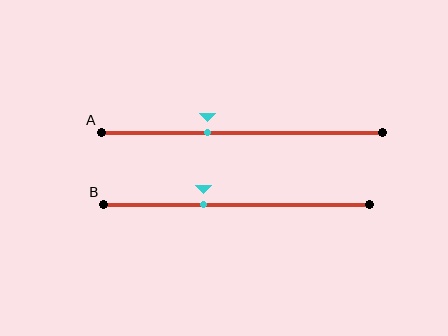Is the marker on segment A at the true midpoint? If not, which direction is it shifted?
No, the marker on segment A is shifted to the left by about 12% of the segment length.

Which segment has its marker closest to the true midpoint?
Segment B has its marker closest to the true midpoint.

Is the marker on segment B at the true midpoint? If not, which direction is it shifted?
No, the marker on segment B is shifted to the left by about 12% of the segment length.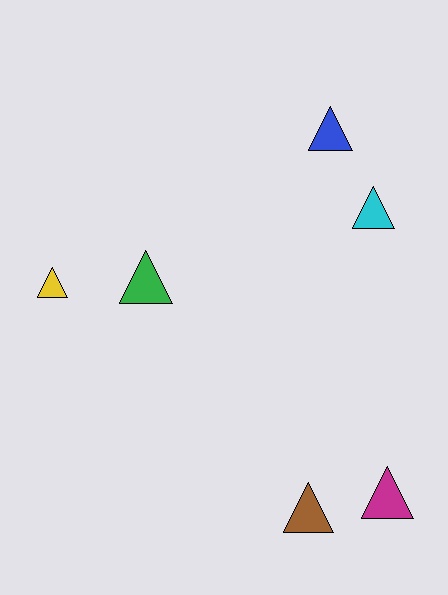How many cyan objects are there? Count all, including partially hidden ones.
There is 1 cyan object.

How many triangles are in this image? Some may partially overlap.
There are 6 triangles.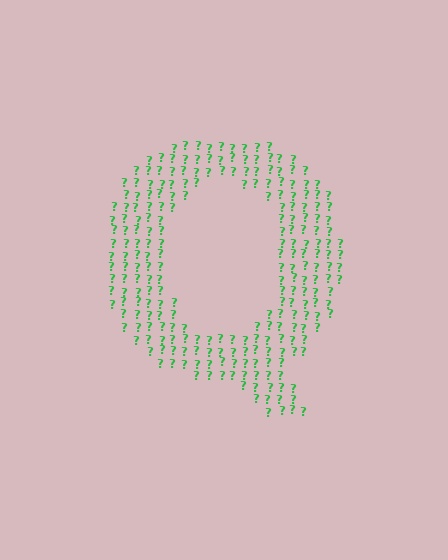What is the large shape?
The large shape is the letter Q.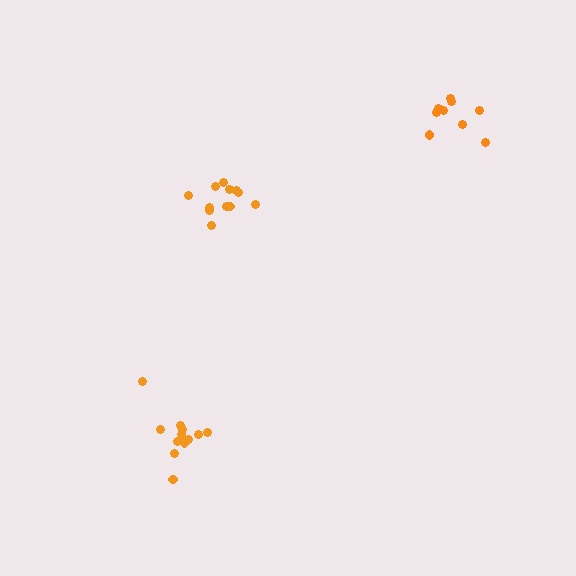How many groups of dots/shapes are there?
There are 3 groups.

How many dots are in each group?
Group 1: 9 dots, Group 2: 13 dots, Group 3: 12 dots (34 total).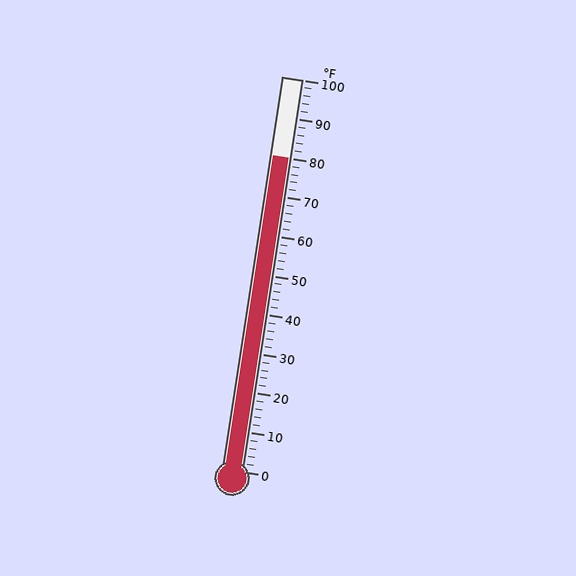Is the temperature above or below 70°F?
The temperature is above 70°F.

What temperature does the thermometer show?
The thermometer shows approximately 80°F.